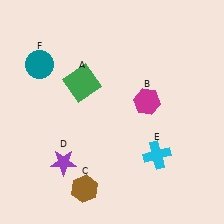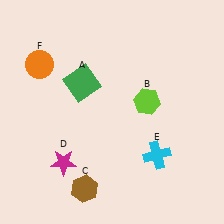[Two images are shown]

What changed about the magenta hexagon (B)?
In Image 1, B is magenta. In Image 2, it changed to lime.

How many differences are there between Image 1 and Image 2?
There are 3 differences between the two images.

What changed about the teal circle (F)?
In Image 1, F is teal. In Image 2, it changed to orange.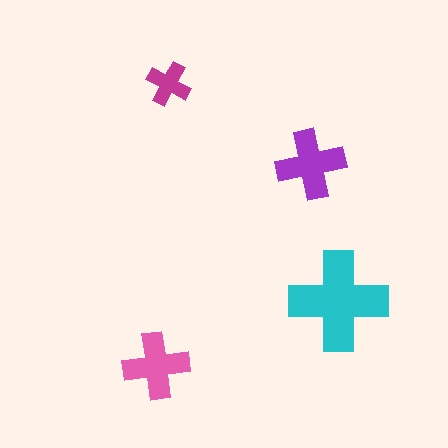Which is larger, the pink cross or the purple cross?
The purple one.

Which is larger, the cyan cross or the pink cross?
The cyan one.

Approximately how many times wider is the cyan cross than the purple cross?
About 1.5 times wider.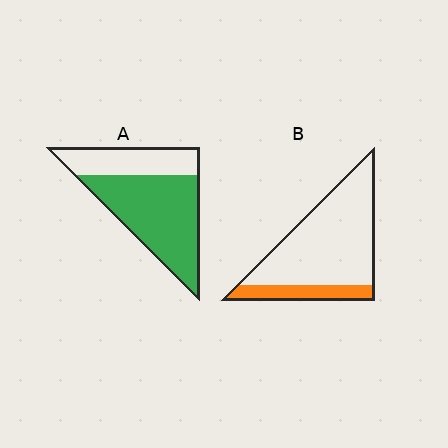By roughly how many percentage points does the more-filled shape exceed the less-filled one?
By roughly 45 percentage points (A over B).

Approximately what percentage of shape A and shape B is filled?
A is approximately 65% and B is approximately 20%.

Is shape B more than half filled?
No.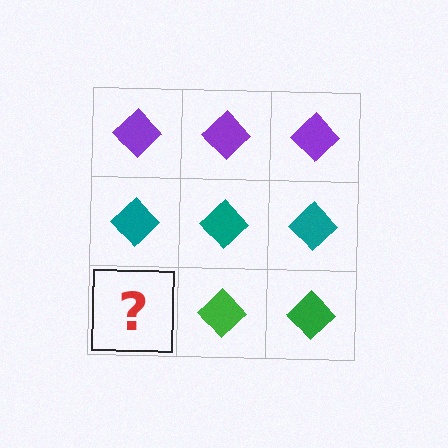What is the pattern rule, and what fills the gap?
The rule is that each row has a consistent color. The gap should be filled with a green diamond.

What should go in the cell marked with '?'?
The missing cell should contain a green diamond.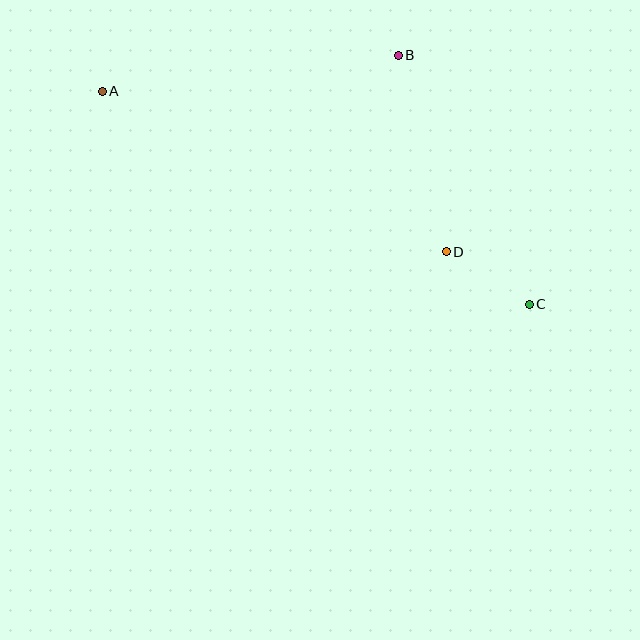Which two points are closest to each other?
Points C and D are closest to each other.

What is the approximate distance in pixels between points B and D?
The distance between B and D is approximately 202 pixels.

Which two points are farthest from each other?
Points A and C are farthest from each other.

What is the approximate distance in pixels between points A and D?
The distance between A and D is approximately 380 pixels.